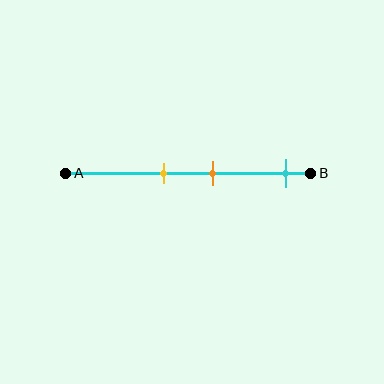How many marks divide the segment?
There are 3 marks dividing the segment.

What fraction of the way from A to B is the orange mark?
The orange mark is approximately 60% (0.6) of the way from A to B.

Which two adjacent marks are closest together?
The yellow and orange marks are the closest adjacent pair.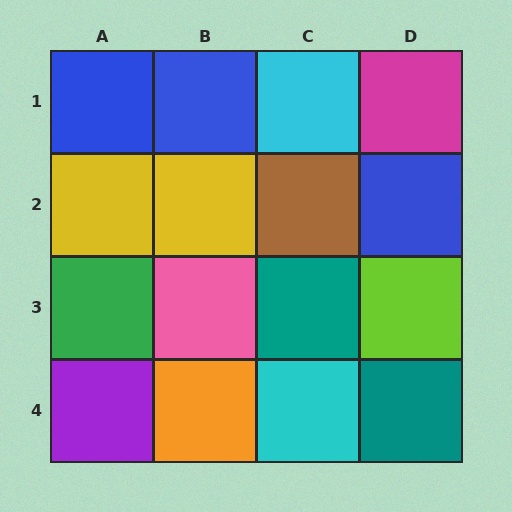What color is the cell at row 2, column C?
Brown.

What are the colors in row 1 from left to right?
Blue, blue, cyan, magenta.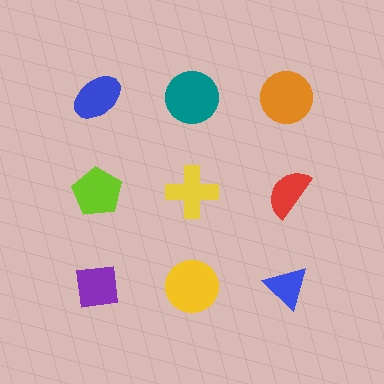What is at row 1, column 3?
An orange circle.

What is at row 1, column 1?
A blue ellipse.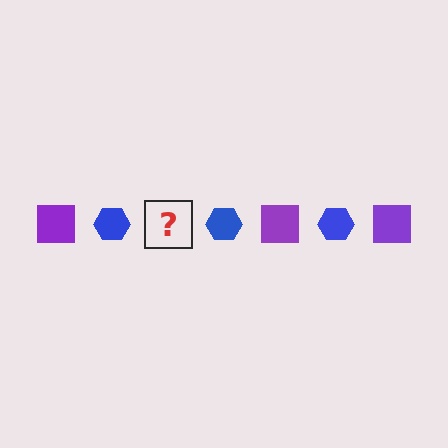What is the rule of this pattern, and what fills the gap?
The rule is that the pattern alternates between purple square and blue hexagon. The gap should be filled with a purple square.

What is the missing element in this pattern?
The missing element is a purple square.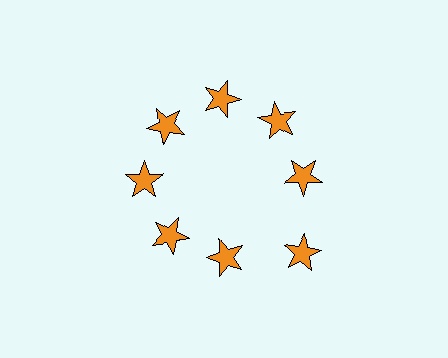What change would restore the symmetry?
The symmetry would be restored by moving it inward, back onto the ring so that all 8 stars sit at equal angles and equal distance from the center.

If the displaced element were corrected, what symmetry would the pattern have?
It would have 8-fold rotational symmetry — the pattern would map onto itself every 45 degrees.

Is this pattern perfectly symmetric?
No. The 8 orange stars are arranged in a ring, but one element near the 4 o'clock position is pushed outward from the center, breaking the 8-fold rotational symmetry.